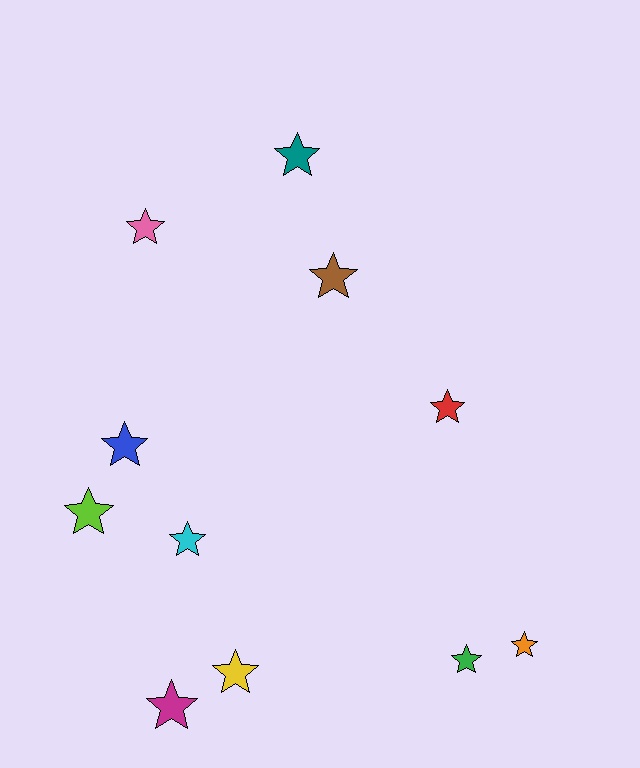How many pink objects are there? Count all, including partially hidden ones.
There is 1 pink object.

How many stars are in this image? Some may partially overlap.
There are 11 stars.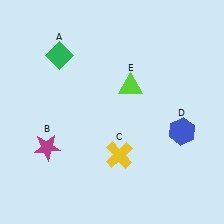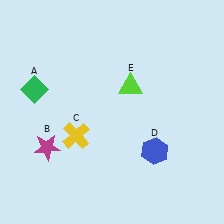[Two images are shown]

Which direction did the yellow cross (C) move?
The yellow cross (C) moved left.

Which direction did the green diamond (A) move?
The green diamond (A) moved down.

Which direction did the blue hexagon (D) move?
The blue hexagon (D) moved left.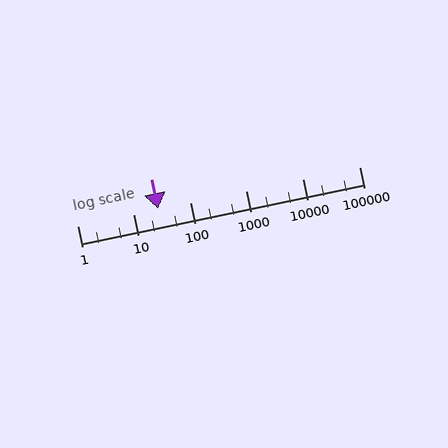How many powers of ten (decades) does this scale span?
The scale spans 5 decades, from 1 to 100000.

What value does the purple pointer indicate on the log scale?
The pointer indicates approximately 27.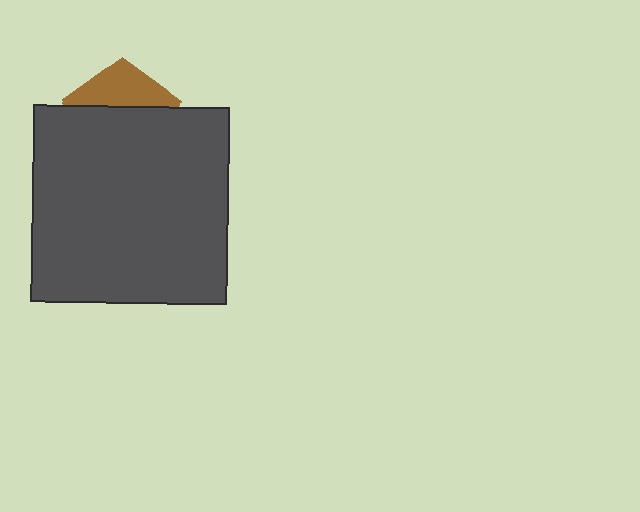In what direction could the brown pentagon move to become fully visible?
The brown pentagon could move up. That would shift it out from behind the dark gray square entirely.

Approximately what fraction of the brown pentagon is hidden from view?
Roughly 65% of the brown pentagon is hidden behind the dark gray square.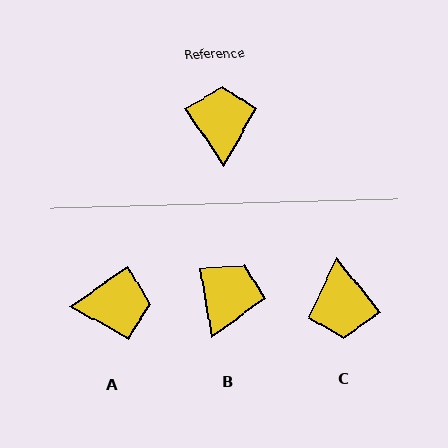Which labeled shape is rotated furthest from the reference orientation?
C, about 175 degrees away.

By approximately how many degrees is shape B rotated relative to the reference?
Approximately 25 degrees clockwise.